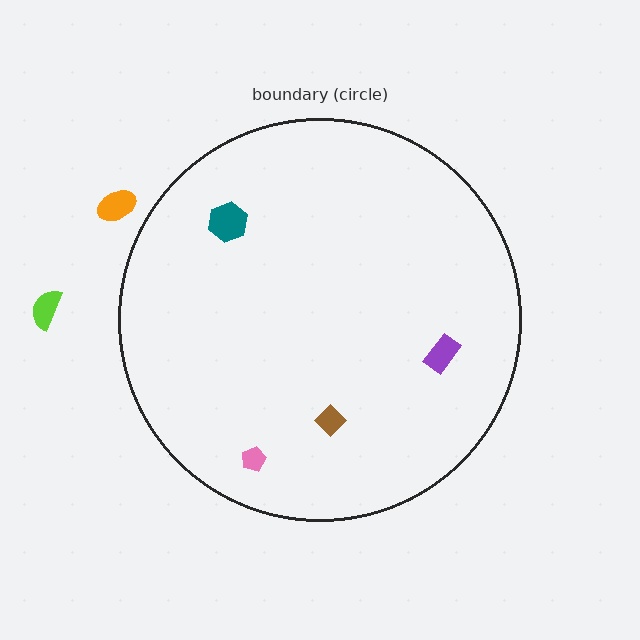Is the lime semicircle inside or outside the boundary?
Outside.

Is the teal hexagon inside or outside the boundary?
Inside.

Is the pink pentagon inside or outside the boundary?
Inside.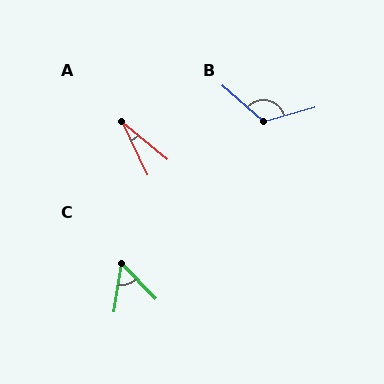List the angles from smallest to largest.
A (25°), C (53°), B (123°).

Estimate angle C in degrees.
Approximately 53 degrees.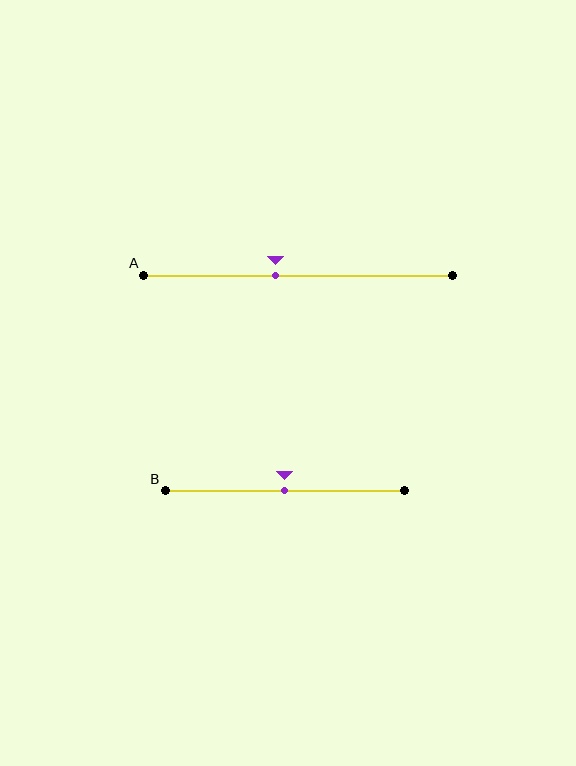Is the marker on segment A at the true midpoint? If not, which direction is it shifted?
No, the marker on segment A is shifted to the left by about 8% of the segment length.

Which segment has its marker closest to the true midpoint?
Segment B has its marker closest to the true midpoint.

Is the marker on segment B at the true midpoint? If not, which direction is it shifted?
Yes, the marker on segment B is at the true midpoint.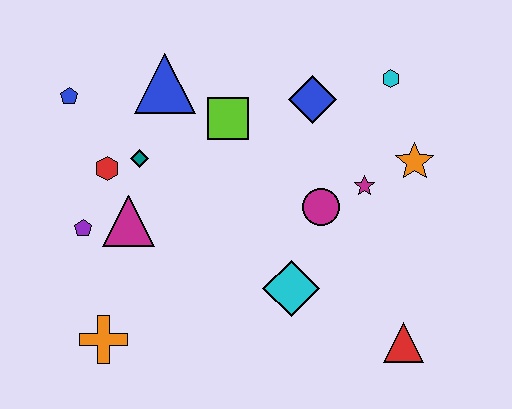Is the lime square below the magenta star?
No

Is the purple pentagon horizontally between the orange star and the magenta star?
No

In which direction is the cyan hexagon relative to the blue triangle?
The cyan hexagon is to the right of the blue triangle.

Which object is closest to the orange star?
The magenta star is closest to the orange star.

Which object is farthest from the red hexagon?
The red triangle is farthest from the red hexagon.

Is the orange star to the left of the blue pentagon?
No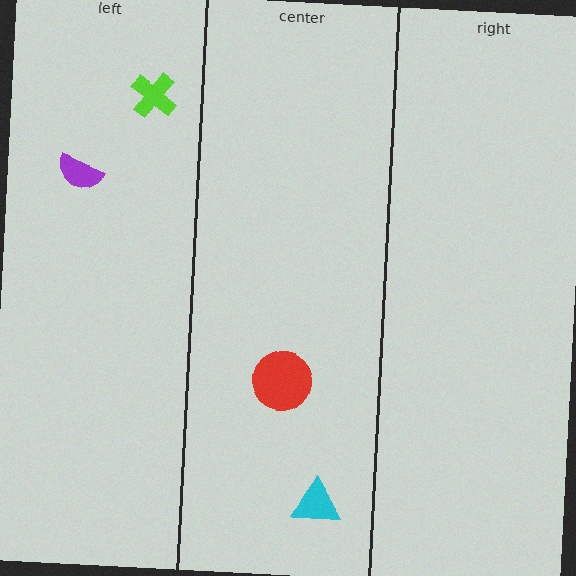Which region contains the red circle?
The center region.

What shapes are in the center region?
The cyan triangle, the red circle.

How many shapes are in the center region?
2.